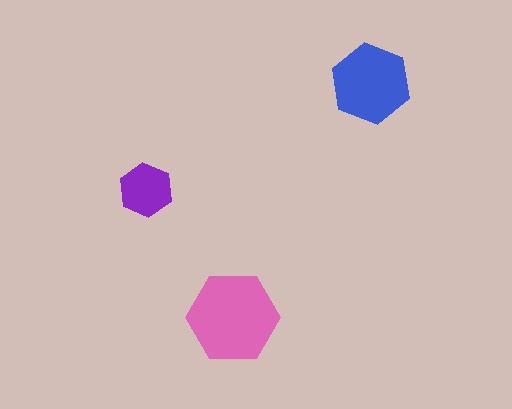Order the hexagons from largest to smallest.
the pink one, the blue one, the purple one.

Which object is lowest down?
The pink hexagon is bottommost.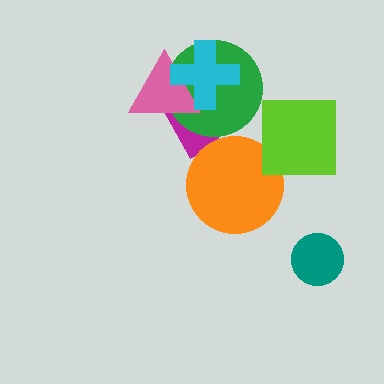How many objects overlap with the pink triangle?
3 objects overlap with the pink triangle.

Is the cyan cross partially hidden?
No, no other shape covers it.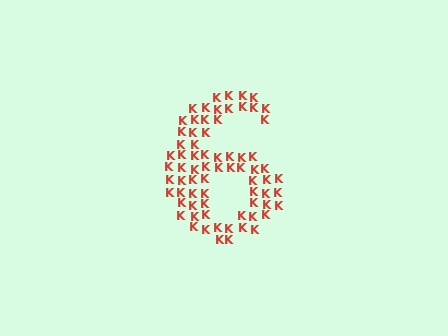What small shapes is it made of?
It is made of small letter K's.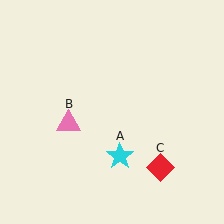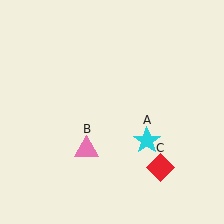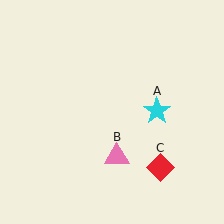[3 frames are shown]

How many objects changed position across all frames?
2 objects changed position: cyan star (object A), pink triangle (object B).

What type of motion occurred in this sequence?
The cyan star (object A), pink triangle (object B) rotated counterclockwise around the center of the scene.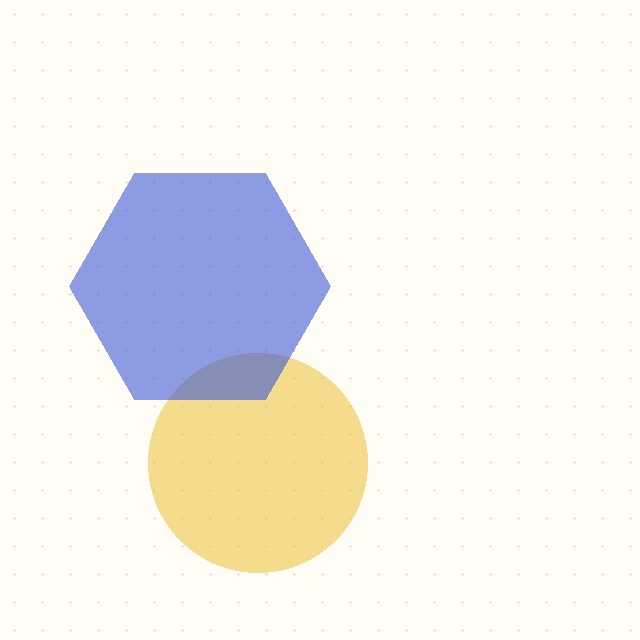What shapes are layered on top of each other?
The layered shapes are: a yellow circle, a blue hexagon.